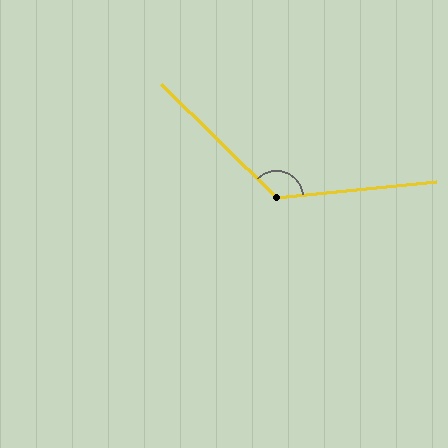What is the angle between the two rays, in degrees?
Approximately 130 degrees.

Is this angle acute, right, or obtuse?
It is obtuse.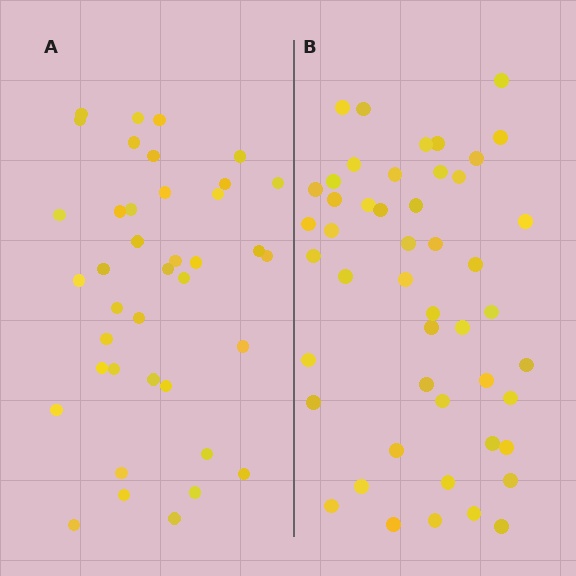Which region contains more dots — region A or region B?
Region B (the right region) has more dots.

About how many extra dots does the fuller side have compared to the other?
Region B has roughly 8 or so more dots than region A.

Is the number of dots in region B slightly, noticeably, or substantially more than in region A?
Region B has only slightly more — the two regions are fairly close. The ratio is roughly 1.2 to 1.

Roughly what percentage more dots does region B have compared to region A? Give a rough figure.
About 25% more.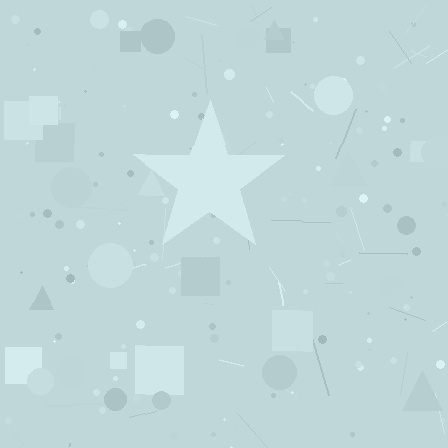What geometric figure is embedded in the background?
A star is embedded in the background.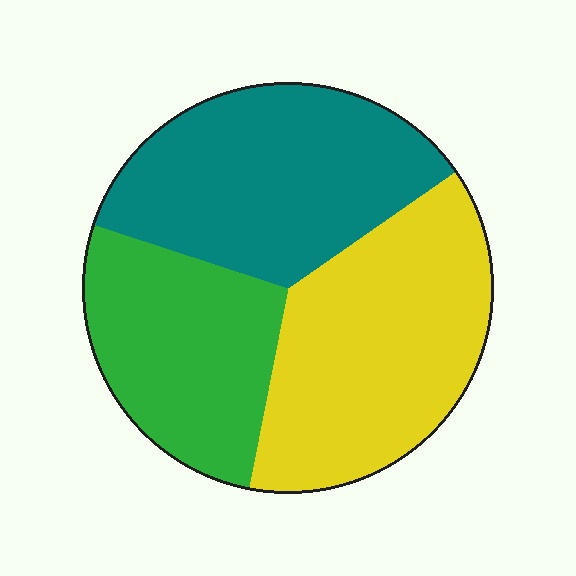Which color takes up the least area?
Green, at roughly 25%.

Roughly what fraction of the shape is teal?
Teal takes up about three eighths (3/8) of the shape.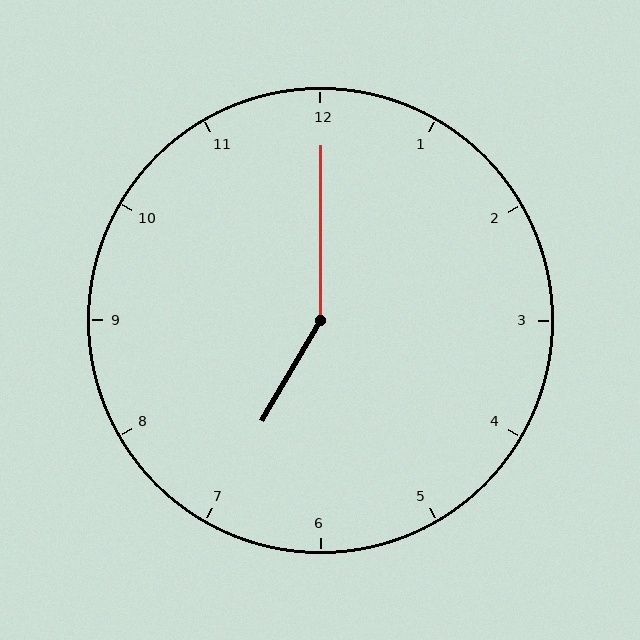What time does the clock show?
7:00.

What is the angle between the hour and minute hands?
Approximately 150 degrees.